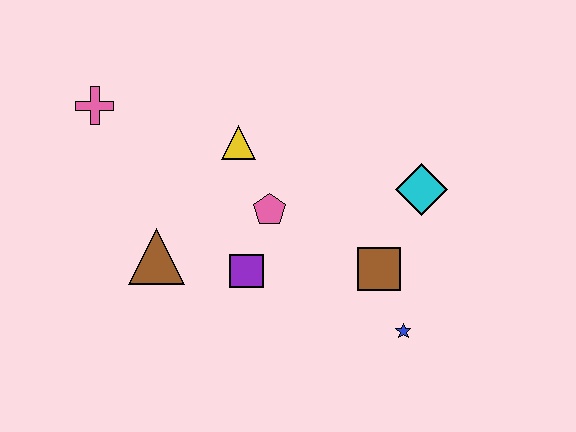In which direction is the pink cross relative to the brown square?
The pink cross is to the left of the brown square.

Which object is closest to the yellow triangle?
The pink pentagon is closest to the yellow triangle.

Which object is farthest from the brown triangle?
The cyan diamond is farthest from the brown triangle.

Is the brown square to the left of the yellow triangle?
No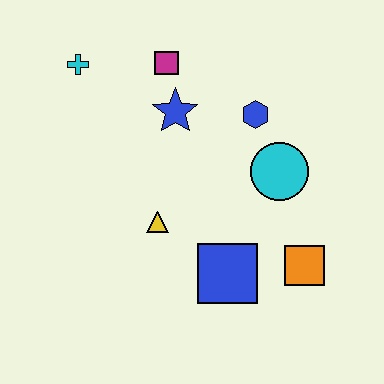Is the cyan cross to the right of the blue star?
No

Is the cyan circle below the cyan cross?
Yes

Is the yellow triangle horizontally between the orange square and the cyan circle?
No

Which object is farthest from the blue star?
The orange square is farthest from the blue star.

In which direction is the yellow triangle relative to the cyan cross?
The yellow triangle is below the cyan cross.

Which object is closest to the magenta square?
The blue star is closest to the magenta square.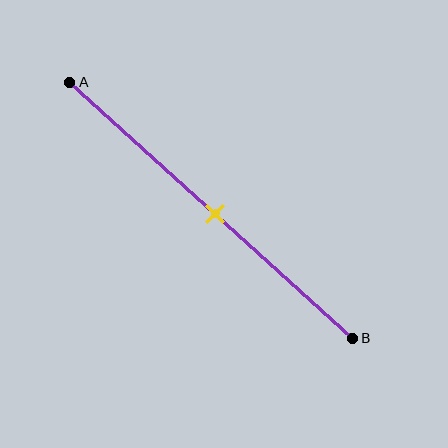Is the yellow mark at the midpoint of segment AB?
Yes, the mark is approximately at the midpoint.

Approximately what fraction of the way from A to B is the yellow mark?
The yellow mark is approximately 50% of the way from A to B.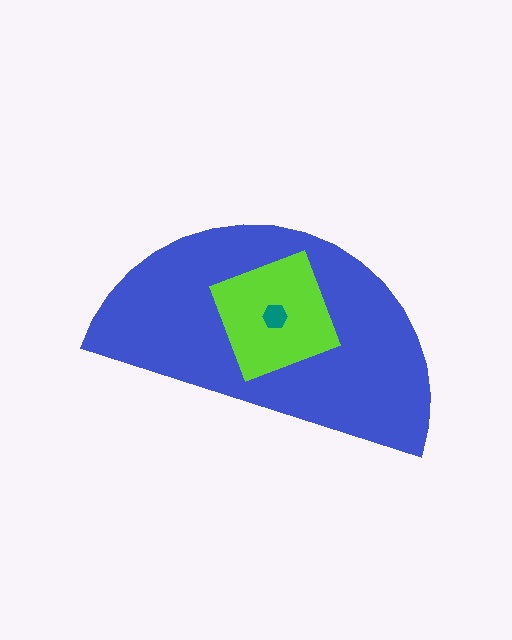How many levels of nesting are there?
3.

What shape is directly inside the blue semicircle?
The lime square.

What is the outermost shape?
The blue semicircle.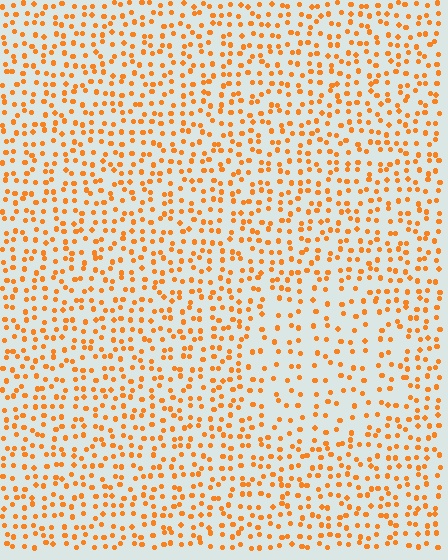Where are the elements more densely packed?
The elements are more densely packed outside the circle boundary.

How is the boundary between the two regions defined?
The boundary is defined by a change in element density (approximately 1.7x ratio). All elements are the same color, size, and shape.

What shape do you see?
I see a circle.